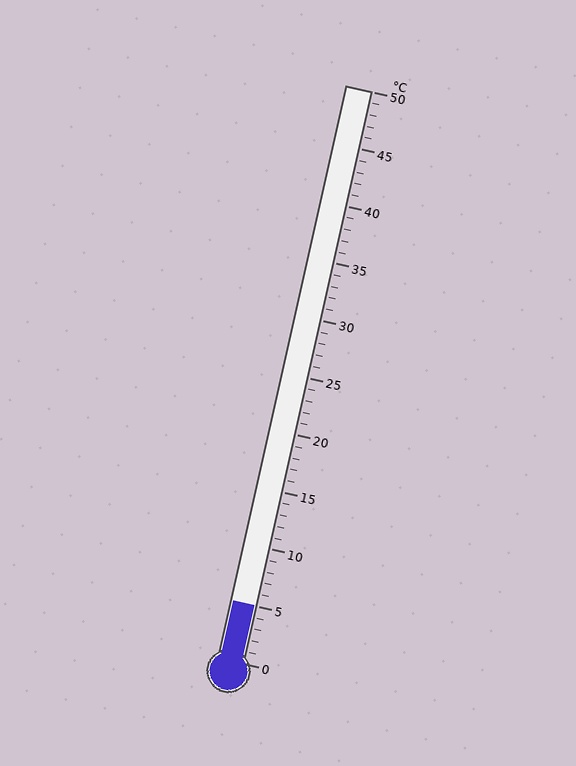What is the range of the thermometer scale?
The thermometer scale ranges from 0°C to 50°C.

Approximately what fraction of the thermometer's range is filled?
The thermometer is filled to approximately 10% of its range.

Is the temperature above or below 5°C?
The temperature is at 5°C.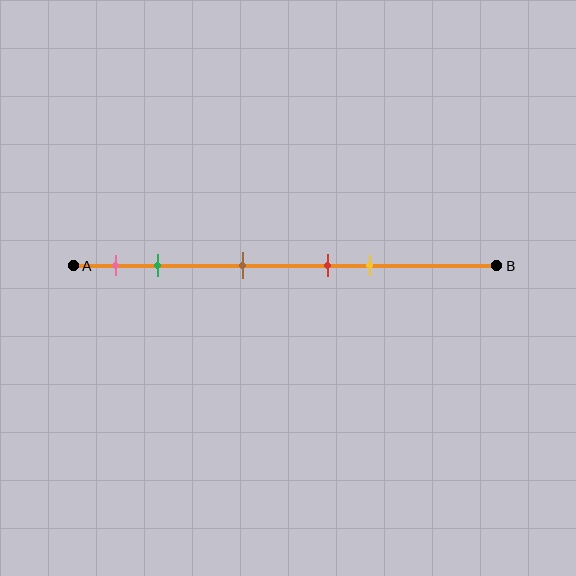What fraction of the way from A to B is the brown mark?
The brown mark is approximately 40% (0.4) of the way from A to B.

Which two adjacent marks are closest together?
The red and yellow marks are the closest adjacent pair.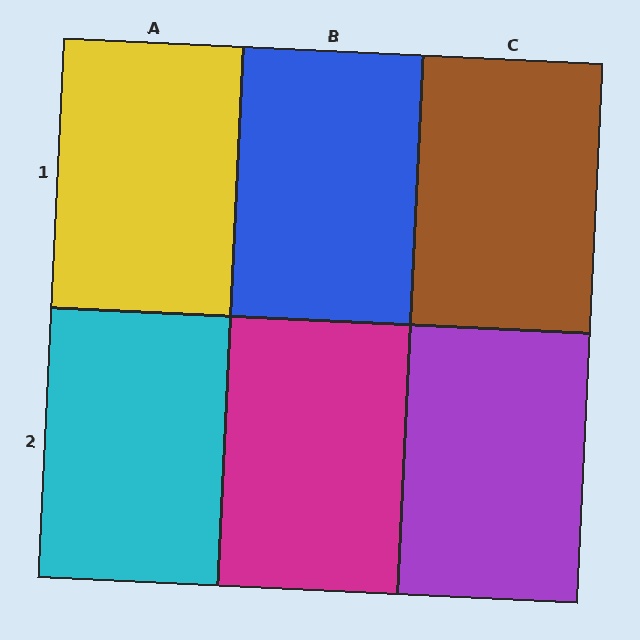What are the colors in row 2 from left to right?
Cyan, magenta, purple.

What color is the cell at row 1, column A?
Yellow.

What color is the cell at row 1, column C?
Brown.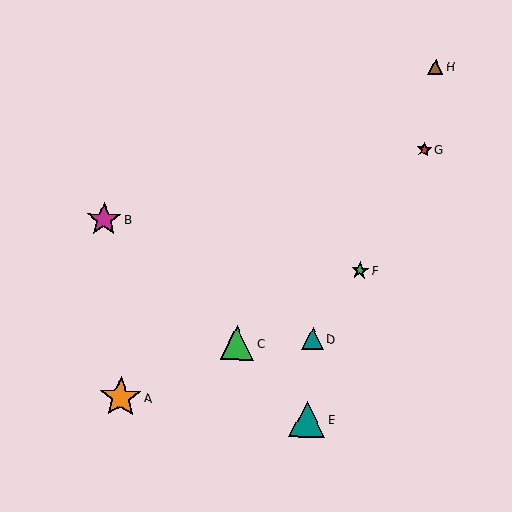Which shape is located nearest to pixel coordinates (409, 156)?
The red star (labeled G) at (424, 150) is nearest to that location.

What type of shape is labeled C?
Shape C is a green triangle.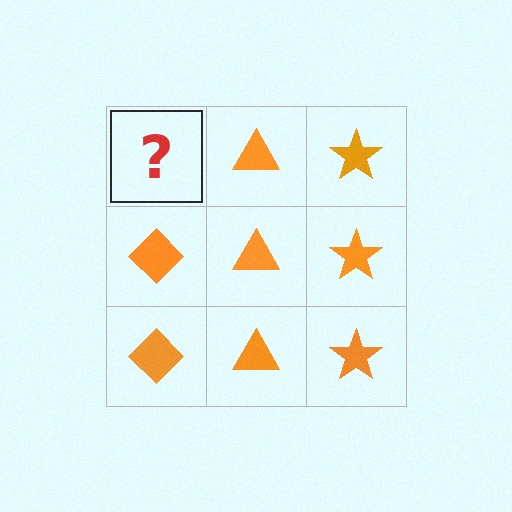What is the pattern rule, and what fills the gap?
The rule is that each column has a consistent shape. The gap should be filled with an orange diamond.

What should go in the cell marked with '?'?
The missing cell should contain an orange diamond.